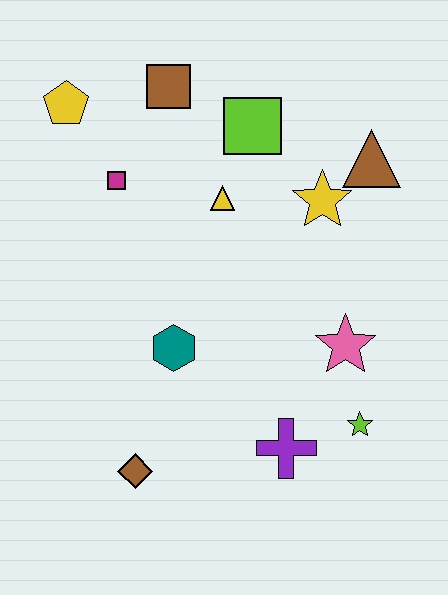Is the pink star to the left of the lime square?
No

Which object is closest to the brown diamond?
The teal hexagon is closest to the brown diamond.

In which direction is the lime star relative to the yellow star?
The lime star is below the yellow star.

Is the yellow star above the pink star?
Yes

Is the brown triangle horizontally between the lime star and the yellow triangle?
No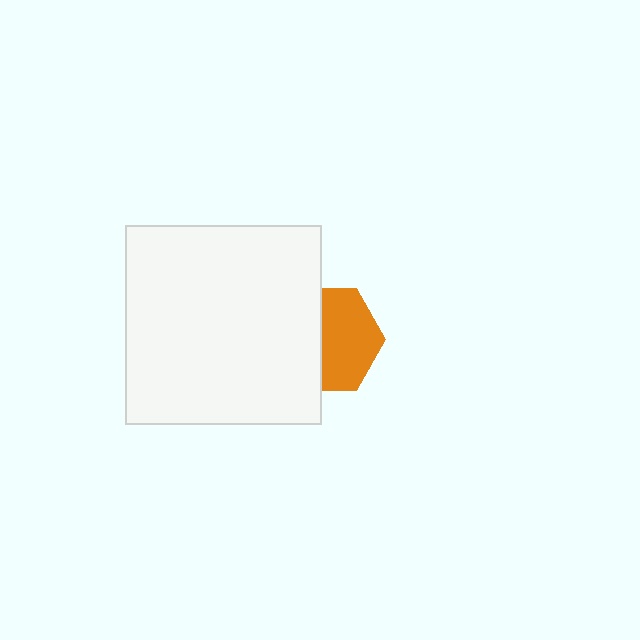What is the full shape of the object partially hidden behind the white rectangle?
The partially hidden object is an orange hexagon.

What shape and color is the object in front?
The object in front is a white rectangle.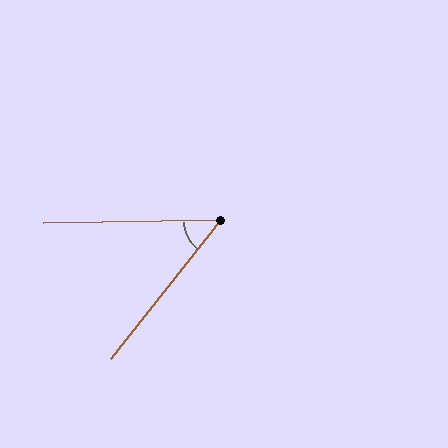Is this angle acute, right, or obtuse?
It is acute.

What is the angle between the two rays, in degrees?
Approximately 51 degrees.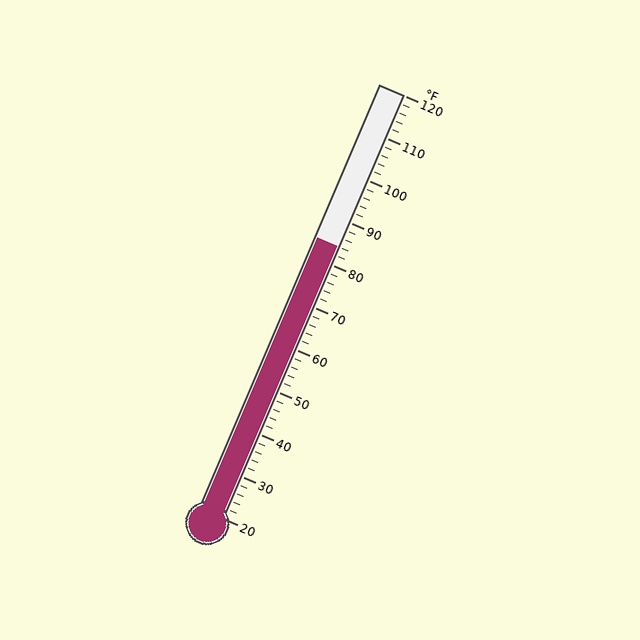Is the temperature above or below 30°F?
The temperature is above 30°F.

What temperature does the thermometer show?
The thermometer shows approximately 84°F.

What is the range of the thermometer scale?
The thermometer scale ranges from 20°F to 120°F.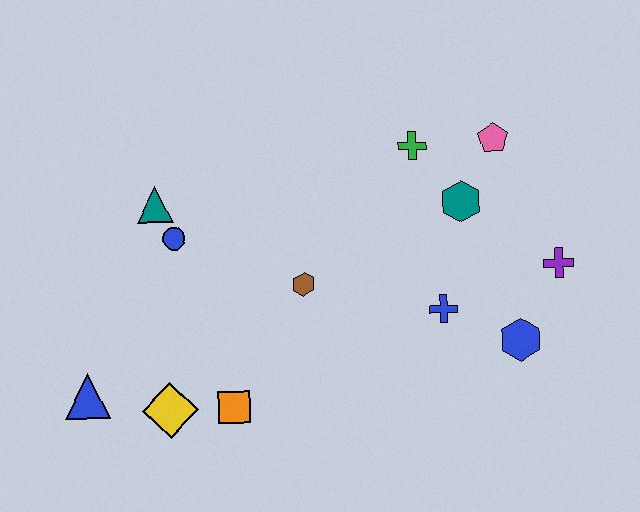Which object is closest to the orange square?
The yellow diamond is closest to the orange square.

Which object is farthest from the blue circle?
The purple cross is farthest from the blue circle.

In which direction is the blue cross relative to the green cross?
The blue cross is below the green cross.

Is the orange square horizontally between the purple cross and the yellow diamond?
Yes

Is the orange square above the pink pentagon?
No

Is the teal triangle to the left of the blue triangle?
No